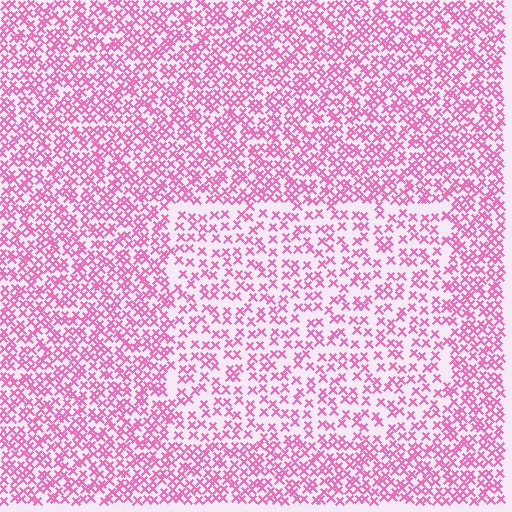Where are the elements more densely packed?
The elements are more densely packed outside the rectangle boundary.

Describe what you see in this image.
The image contains small pink elements arranged at two different densities. A rectangle-shaped region is visible where the elements are less densely packed than the surrounding area.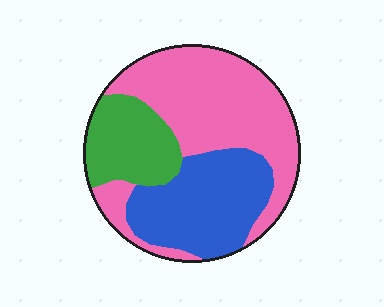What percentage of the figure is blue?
Blue takes up between a quarter and a half of the figure.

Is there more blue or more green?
Blue.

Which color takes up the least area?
Green, at roughly 20%.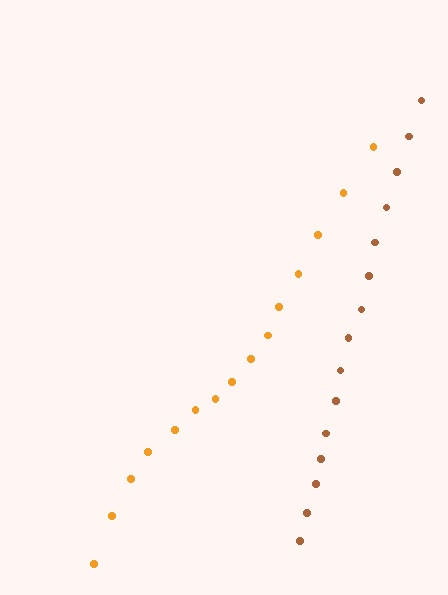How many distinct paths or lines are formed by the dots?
There are 2 distinct paths.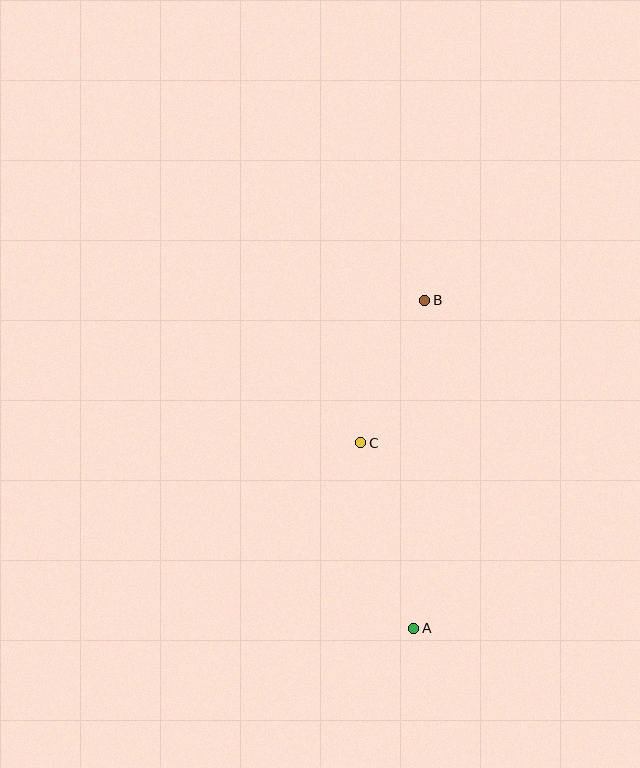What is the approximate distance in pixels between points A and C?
The distance between A and C is approximately 193 pixels.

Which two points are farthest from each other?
Points A and B are farthest from each other.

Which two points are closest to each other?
Points B and C are closest to each other.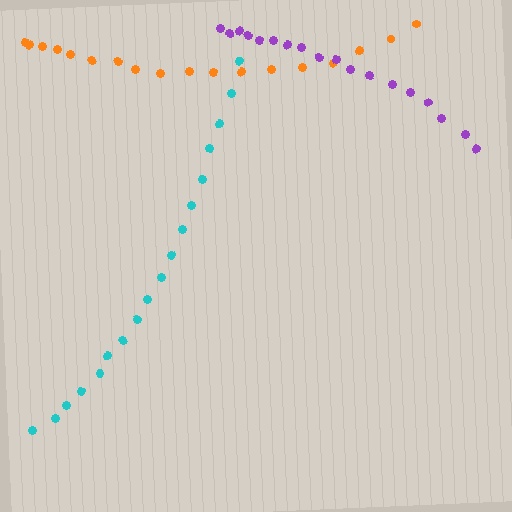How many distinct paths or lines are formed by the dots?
There are 3 distinct paths.